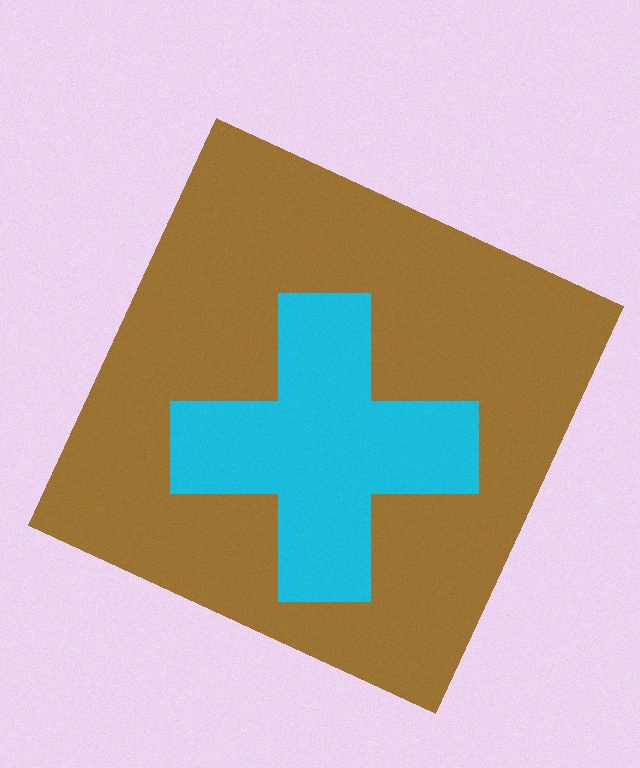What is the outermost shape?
The brown square.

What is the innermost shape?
The cyan cross.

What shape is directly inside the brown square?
The cyan cross.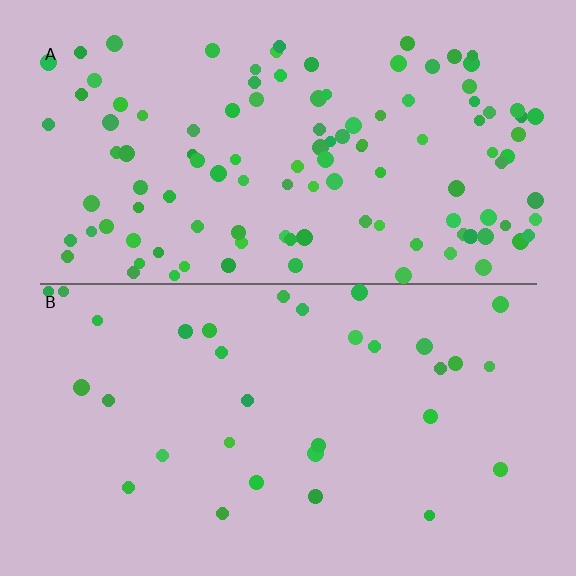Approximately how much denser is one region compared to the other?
Approximately 3.5× — region A over region B.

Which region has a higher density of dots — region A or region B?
A (the top).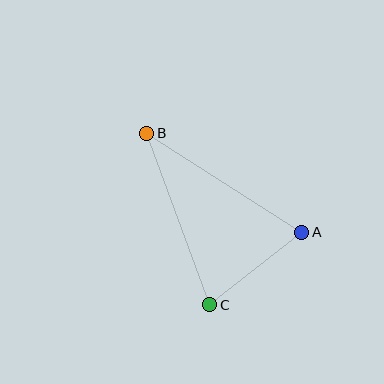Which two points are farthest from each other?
Points A and B are farthest from each other.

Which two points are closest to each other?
Points A and C are closest to each other.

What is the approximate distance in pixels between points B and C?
The distance between B and C is approximately 183 pixels.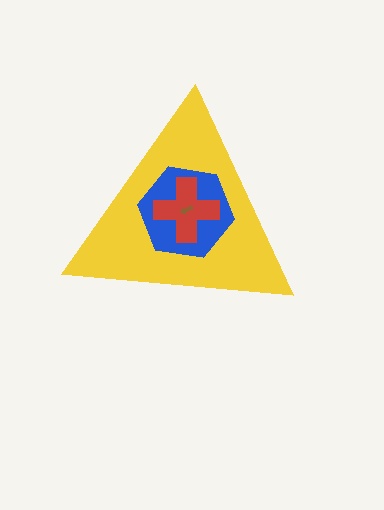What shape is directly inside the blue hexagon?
The red cross.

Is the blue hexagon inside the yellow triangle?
Yes.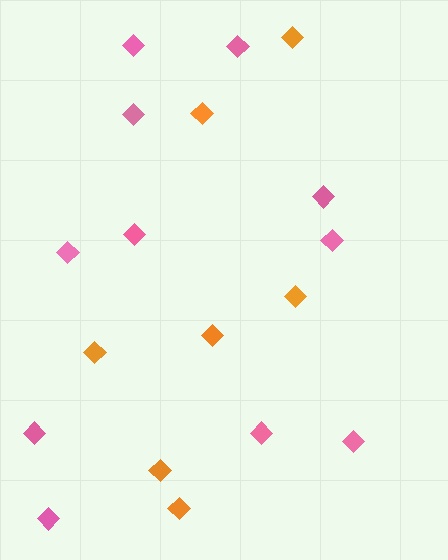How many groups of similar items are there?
There are 2 groups: one group of orange diamonds (7) and one group of pink diamonds (11).